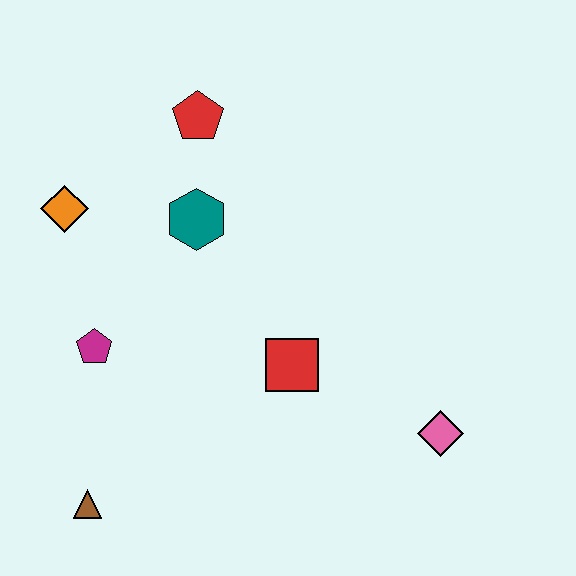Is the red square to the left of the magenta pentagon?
No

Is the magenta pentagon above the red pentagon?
No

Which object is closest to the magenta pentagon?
The orange diamond is closest to the magenta pentagon.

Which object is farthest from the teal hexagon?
The pink diamond is farthest from the teal hexagon.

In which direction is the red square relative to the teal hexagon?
The red square is below the teal hexagon.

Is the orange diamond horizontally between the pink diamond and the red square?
No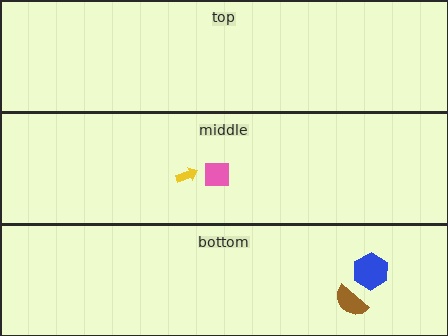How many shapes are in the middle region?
2.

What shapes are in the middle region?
The pink square, the yellow arrow.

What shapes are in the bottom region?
The brown semicircle, the blue hexagon.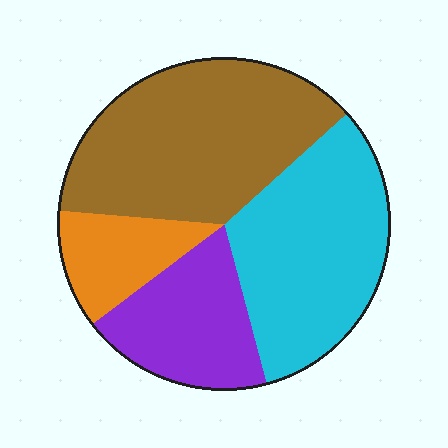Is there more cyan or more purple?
Cyan.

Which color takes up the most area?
Brown, at roughly 35%.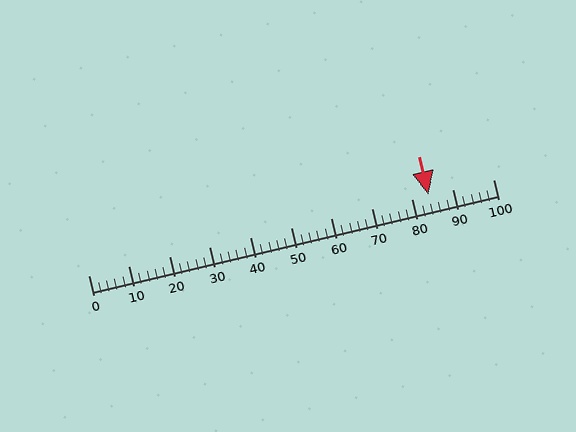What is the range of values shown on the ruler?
The ruler shows values from 0 to 100.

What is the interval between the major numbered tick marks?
The major tick marks are spaced 10 units apart.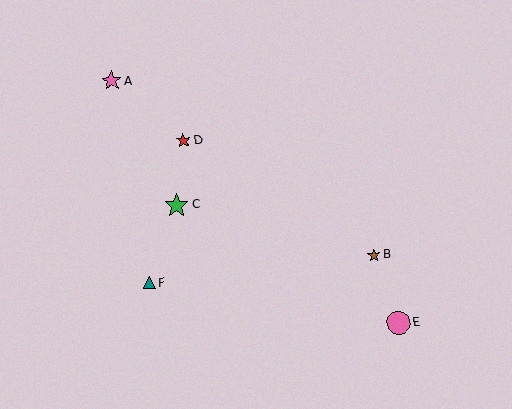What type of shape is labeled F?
Shape F is a teal triangle.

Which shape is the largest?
The green star (labeled C) is the largest.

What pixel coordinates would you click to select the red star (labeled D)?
Click at (184, 140) to select the red star D.